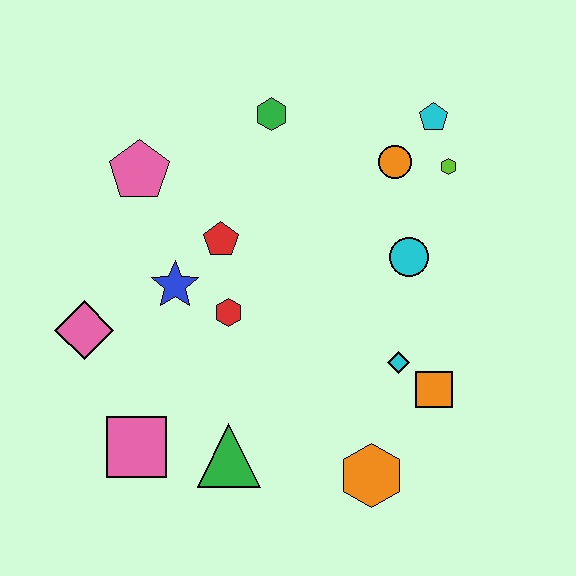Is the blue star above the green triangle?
Yes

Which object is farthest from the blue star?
The cyan pentagon is farthest from the blue star.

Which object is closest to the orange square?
The cyan diamond is closest to the orange square.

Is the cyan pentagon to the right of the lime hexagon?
No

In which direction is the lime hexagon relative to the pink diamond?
The lime hexagon is to the right of the pink diamond.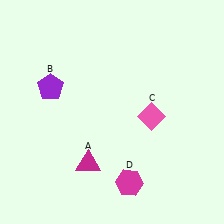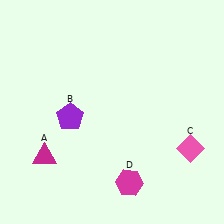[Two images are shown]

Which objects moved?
The objects that moved are: the magenta triangle (A), the purple pentagon (B), the pink diamond (C).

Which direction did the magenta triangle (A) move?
The magenta triangle (A) moved left.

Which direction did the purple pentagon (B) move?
The purple pentagon (B) moved down.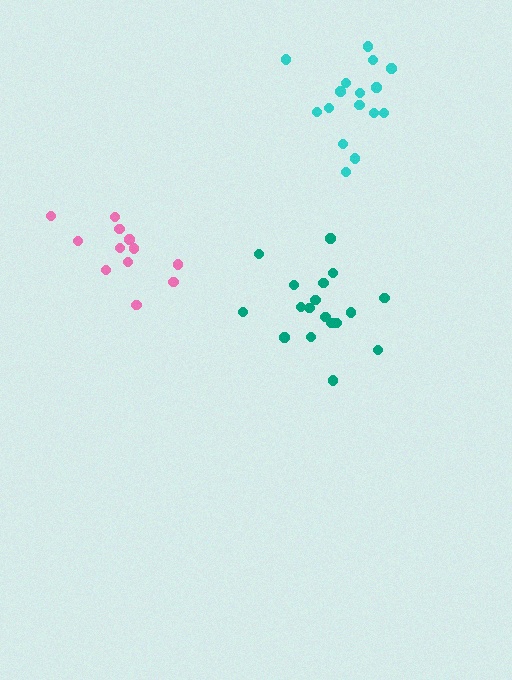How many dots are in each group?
Group 1: 12 dots, Group 2: 18 dots, Group 3: 16 dots (46 total).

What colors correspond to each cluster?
The clusters are colored: pink, teal, cyan.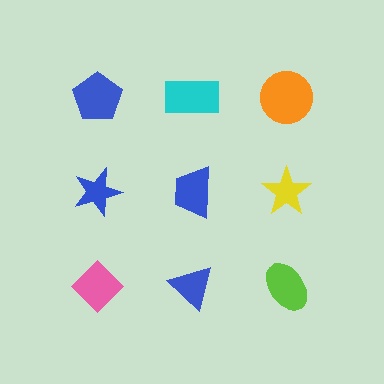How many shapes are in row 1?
3 shapes.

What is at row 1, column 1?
A blue pentagon.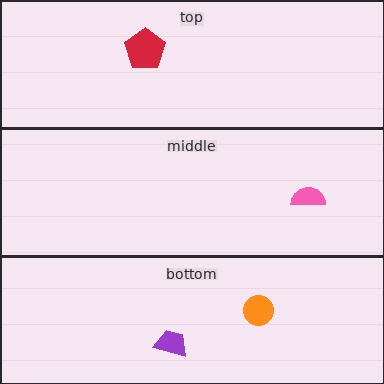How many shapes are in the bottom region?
2.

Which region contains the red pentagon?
The top region.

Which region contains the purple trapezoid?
The bottom region.